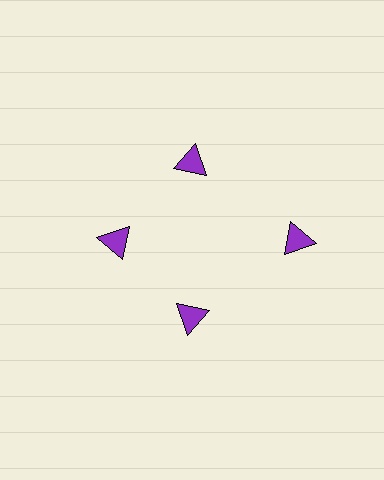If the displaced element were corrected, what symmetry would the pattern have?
It would have 4-fold rotational symmetry — the pattern would map onto itself every 90 degrees.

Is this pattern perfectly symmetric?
No. The 4 purple triangles are arranged in a ring, but one element near the 3 o'clock position is pushed outward from the center, breaking the 4-fold rotational symmetry.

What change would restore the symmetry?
The symmetry would be restored by moving it inward, back onto the ring so that all 4 triangles sit at equal angles and equal distance from the center.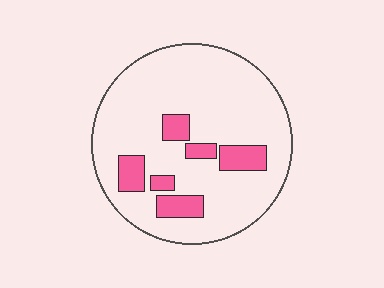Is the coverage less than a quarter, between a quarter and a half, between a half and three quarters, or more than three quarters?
Less than a quarter.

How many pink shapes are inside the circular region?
6.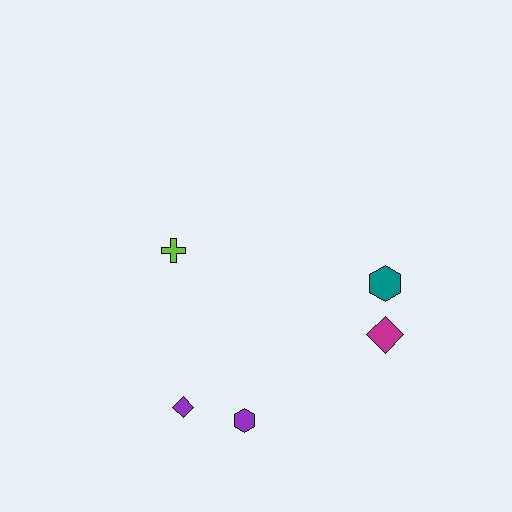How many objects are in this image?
There are 5 objects.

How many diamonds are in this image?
There are 2 diamonds.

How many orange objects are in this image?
There are no orange objects.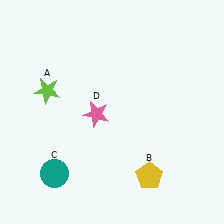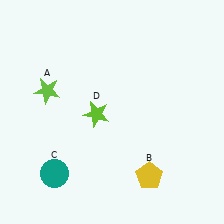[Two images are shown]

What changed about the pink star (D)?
In Image 1, D is pink. In Image 2, it changed to lime.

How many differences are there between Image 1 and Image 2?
There is 1 difference between the two images.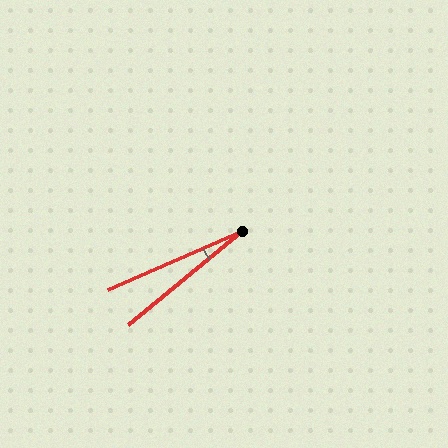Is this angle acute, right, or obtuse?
It is acute.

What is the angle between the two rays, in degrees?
Approximately 16 degrees.